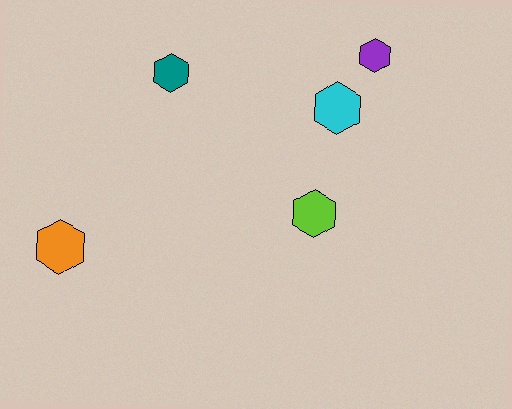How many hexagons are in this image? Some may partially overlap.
There are 5 hexagons.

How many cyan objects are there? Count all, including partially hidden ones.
There is 1 cyan object.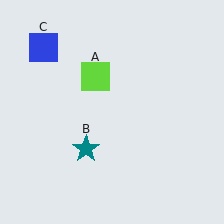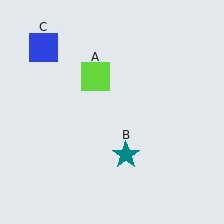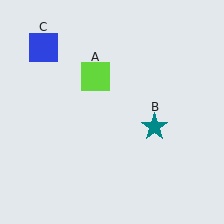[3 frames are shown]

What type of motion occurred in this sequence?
The teal star (object B) rotated counterclockwise around the center of the scene.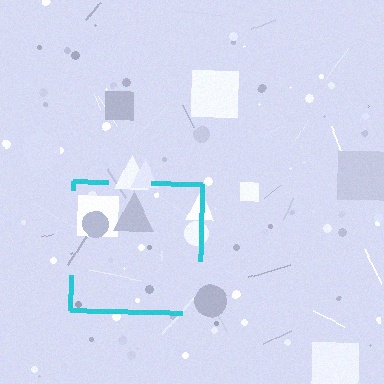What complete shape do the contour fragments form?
The contour fragments form a square.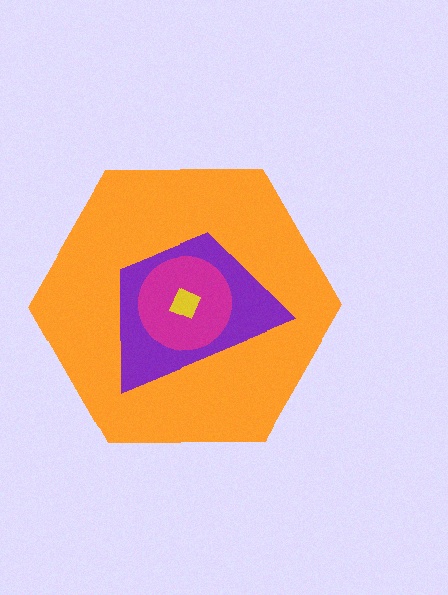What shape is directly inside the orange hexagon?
The purple trapezoid.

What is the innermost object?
The yellow square.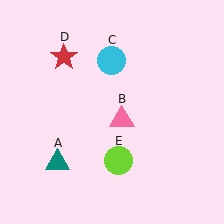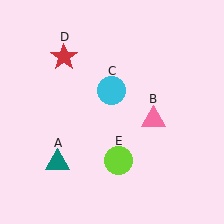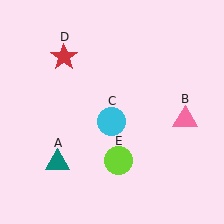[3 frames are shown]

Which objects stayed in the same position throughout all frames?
Teal triangle (object A) and red star (object D) and lime circle (object E) remained stationary.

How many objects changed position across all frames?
2 objects changed position: pink triangle (object B), cyan circle (object C).